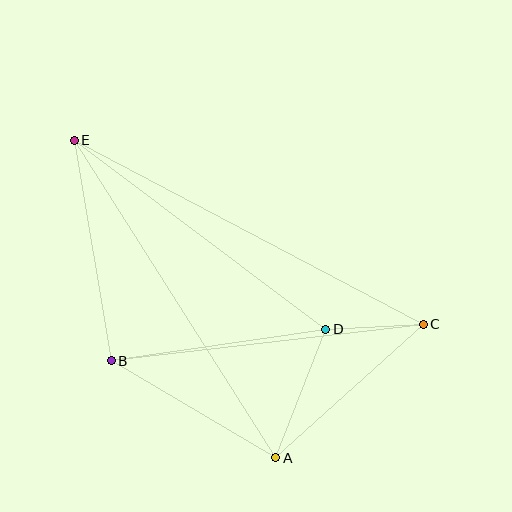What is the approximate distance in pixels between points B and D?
The distance between B and D is approximately 217 pixels.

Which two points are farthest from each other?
Points C and E are farthest from each other.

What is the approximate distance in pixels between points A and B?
The distance between A and B is approximately 191 pixels.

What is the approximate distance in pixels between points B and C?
The distance between B and C is approximately 315 pixels.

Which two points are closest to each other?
Points C and D are closest to each other.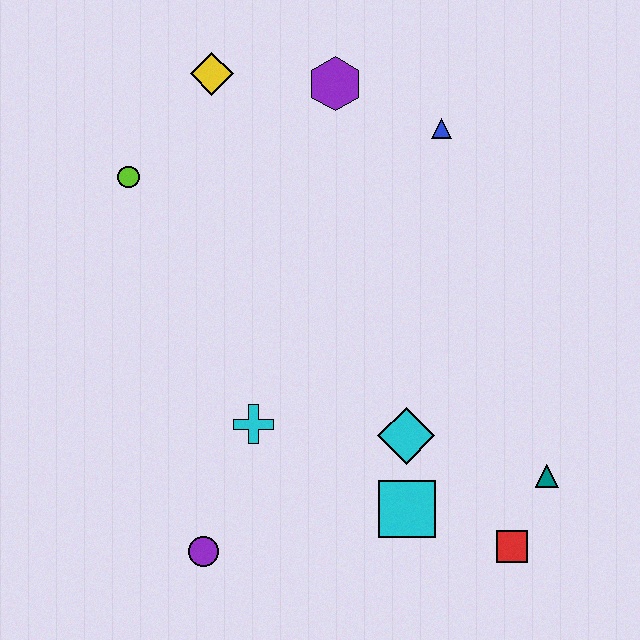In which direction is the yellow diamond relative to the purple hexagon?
The yellow diamond is to the left of the purple hexagon.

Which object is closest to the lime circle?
The yellow diamond is closest to the lime circle.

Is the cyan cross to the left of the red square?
Yes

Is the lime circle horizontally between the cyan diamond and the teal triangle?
No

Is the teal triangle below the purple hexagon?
Yes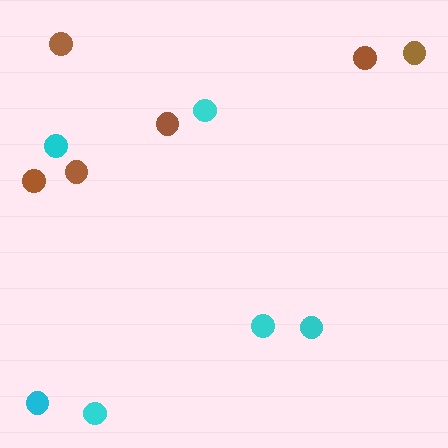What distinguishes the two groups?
There are 2 groups: one group of brown circles (6) and one group of cyan circles (6).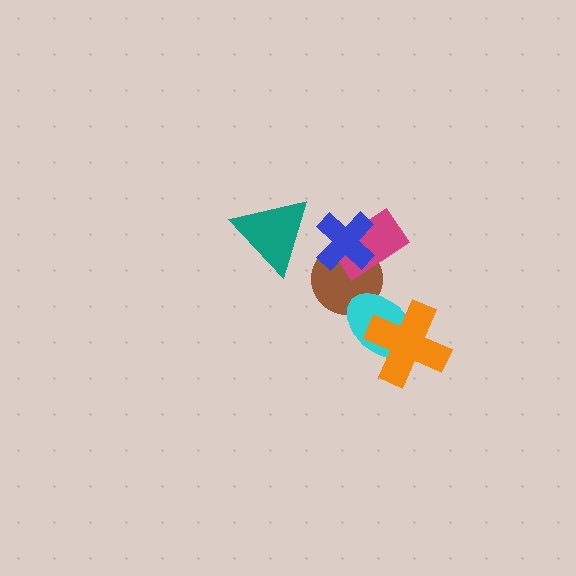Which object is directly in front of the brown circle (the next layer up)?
The magenta rectangle is directly in front of the brown circle.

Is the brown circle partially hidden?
Yes, it is partially covered by another shape.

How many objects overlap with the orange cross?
1 object overlaps with the orange cross.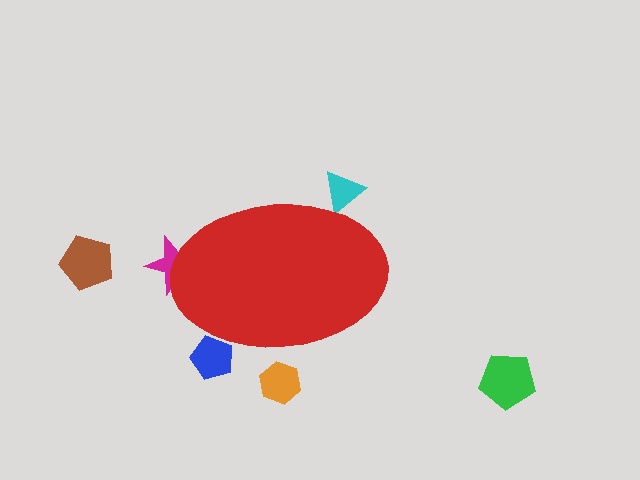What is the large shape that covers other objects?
A red ellipse.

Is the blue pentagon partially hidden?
Yes, the blue pentagon is partially hidden behind the red ellipse.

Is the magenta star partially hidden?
Yes, the magenta star is partially hidden behind the red ellipse.